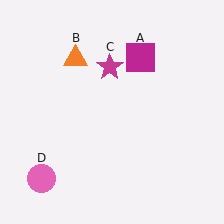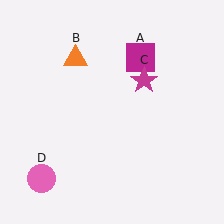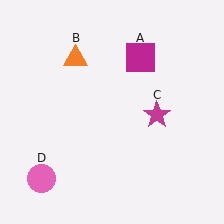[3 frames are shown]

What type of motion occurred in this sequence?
The magenta star (object C) rotated clockwise around the center of the scene.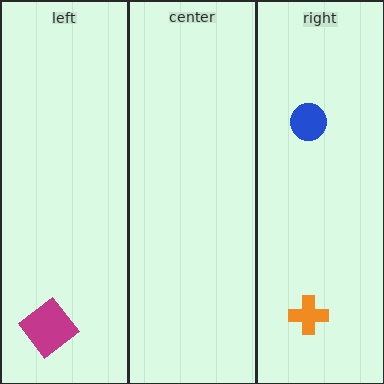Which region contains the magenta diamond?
The left region.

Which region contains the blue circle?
The right region.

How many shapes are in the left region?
1.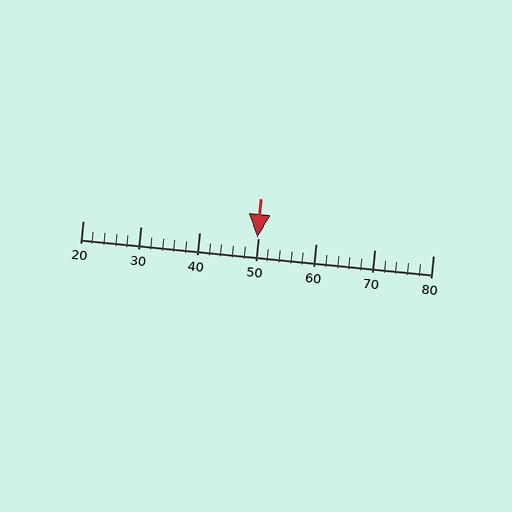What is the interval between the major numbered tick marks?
The major tick marks are spaced 10 units apart.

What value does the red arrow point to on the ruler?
The red arrow points to approximately 50.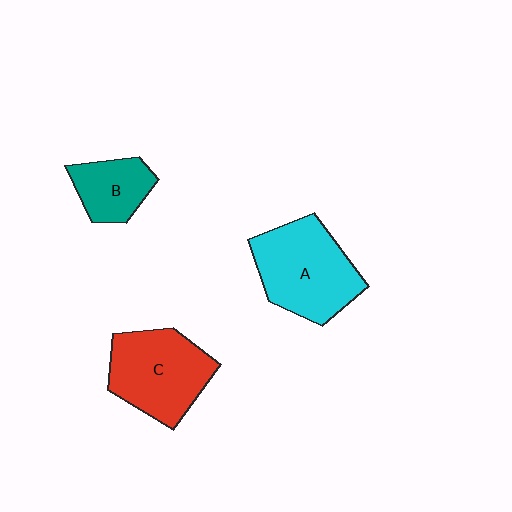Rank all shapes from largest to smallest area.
From largest to smallest: A (cyan), C (red), B (teal).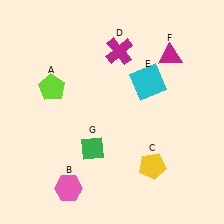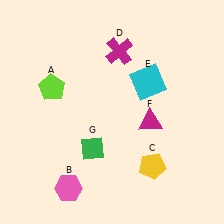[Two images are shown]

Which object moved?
The magenta triangle (F) moved down.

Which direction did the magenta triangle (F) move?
The magenta triangle (F) moved down.